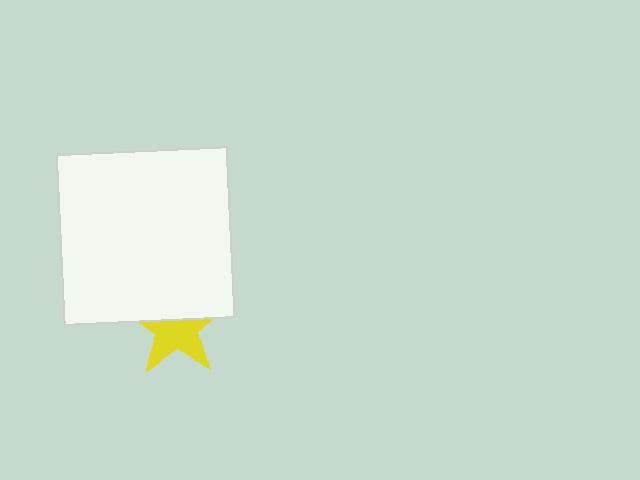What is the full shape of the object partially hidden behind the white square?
The partially hidden object is a yellow star.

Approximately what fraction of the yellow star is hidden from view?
Roughly 43% of the yellow star is hidden behind the white square.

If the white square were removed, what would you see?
You would see the complete yellow star.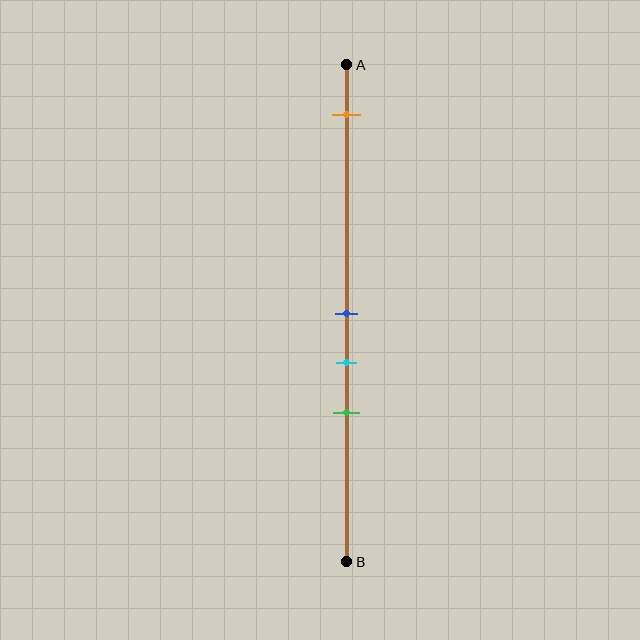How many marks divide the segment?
There are 4 marks dividing the segment.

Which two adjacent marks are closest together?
The blue and cyan marks are the closest adjacent pair.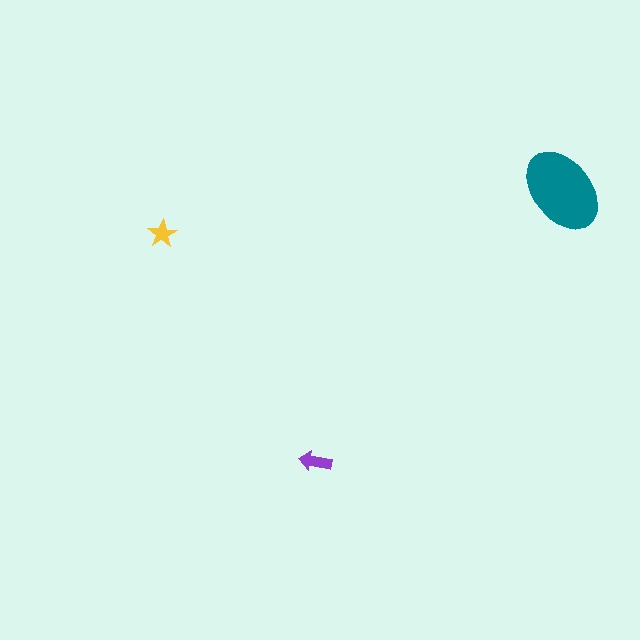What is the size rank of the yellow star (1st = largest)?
3rd.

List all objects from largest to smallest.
The teal ellipse, the purple arrow, the yellow star.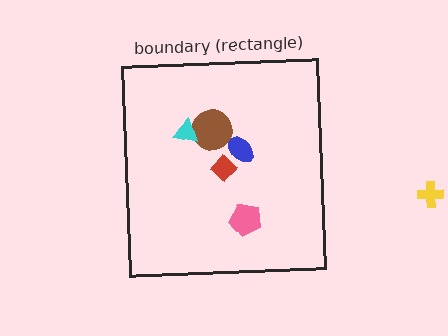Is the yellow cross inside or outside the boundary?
Outside.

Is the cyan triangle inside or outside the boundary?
Inside.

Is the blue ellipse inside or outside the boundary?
Inside.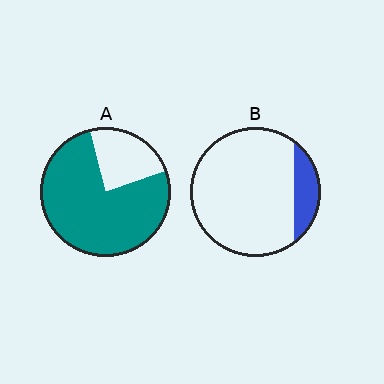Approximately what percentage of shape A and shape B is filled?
A is approximately 75% and B is approximately 15%.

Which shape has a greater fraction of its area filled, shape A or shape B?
Shape A.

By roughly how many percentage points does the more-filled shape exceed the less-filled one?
By roughly 60 percentage points (A over B).